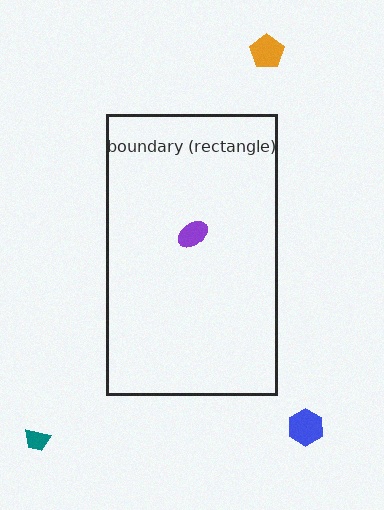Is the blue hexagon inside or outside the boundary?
Outside.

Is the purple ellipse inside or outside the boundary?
Inside.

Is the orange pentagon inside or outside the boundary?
Outside.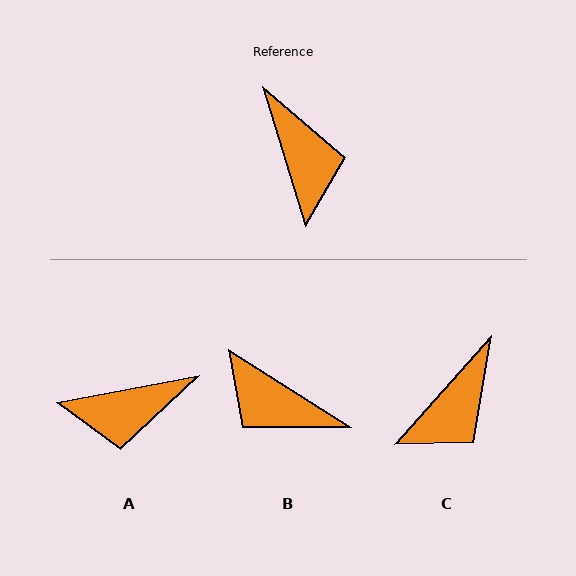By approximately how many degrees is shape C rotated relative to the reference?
Approximately 59 degrees clockwise.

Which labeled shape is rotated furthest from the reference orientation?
B, about 139 degrees away.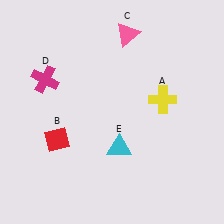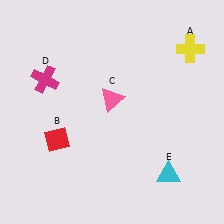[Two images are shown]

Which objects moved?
The objects that moved are: the yellow cross (A), the pink triangle (C), the cyan triangle (E).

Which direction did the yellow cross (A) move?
The yellow cross (A) moved up.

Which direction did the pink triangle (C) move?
The pink triangle (C) moved down.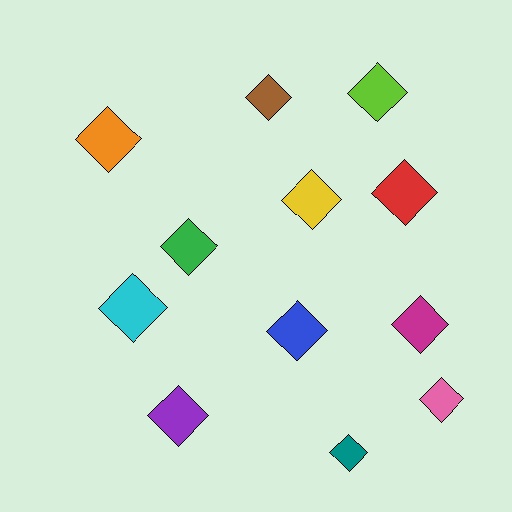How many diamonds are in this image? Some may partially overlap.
There are 12 diamonds.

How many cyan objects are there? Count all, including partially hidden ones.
There is 1 cyan object.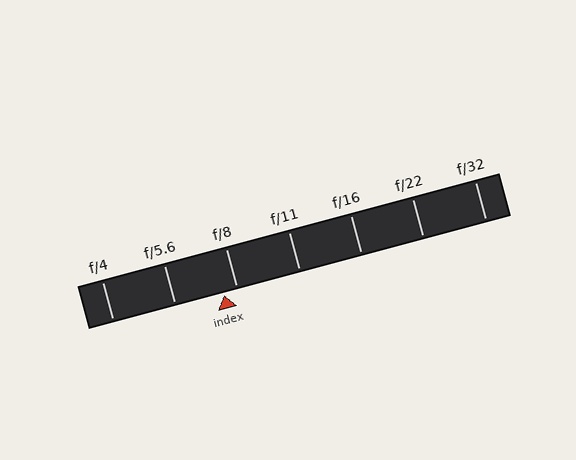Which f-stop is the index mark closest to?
The index mark is closest to f/8.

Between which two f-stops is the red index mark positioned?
The index mark is between f/5.6 and f/8.